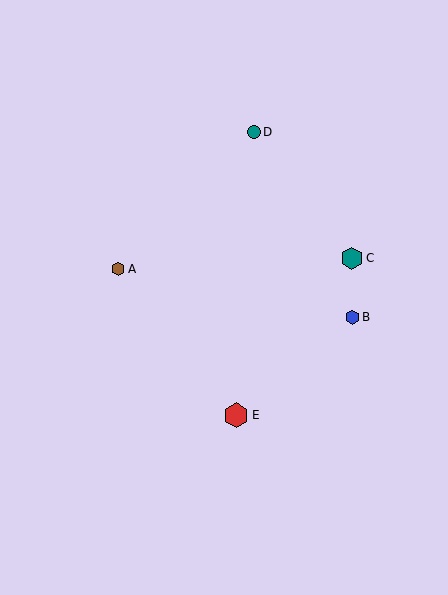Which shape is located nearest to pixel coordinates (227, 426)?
The red hexagon (labeled E) at (236, 415) is nearest to that location.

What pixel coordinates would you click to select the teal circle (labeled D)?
Click at (254, 132) to select the teal circle D.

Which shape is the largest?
The red hexagon (labeled E) is the largest.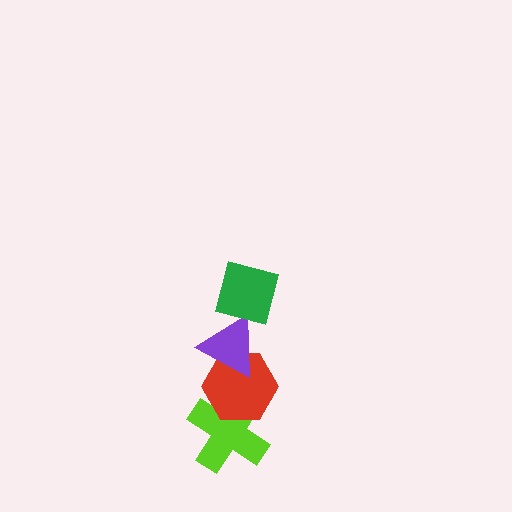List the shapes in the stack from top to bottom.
From top to bottom: the green square, the purple triangle, the red hexagon, the lime cross.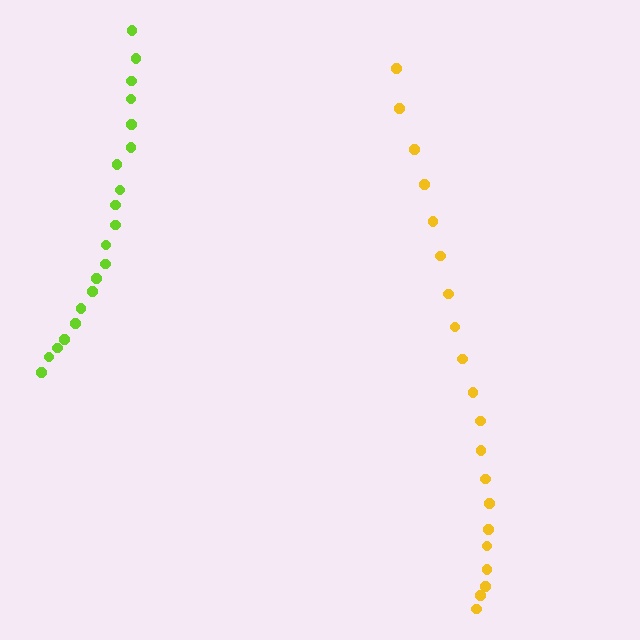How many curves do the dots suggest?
There are 2 distinct paths.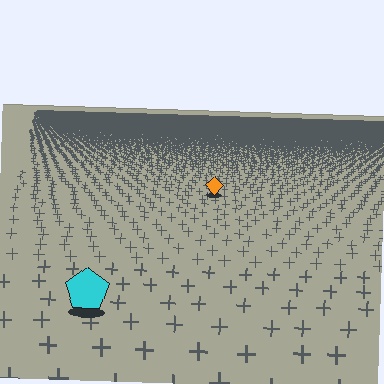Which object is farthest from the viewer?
The orange diamond is farthest from the viewer. It appears smaller and the ground texture around it is denser.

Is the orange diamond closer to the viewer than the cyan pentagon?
No. The cyan pentagon is closer — you can tell from the texture gradient: the ground texture is coarser near it.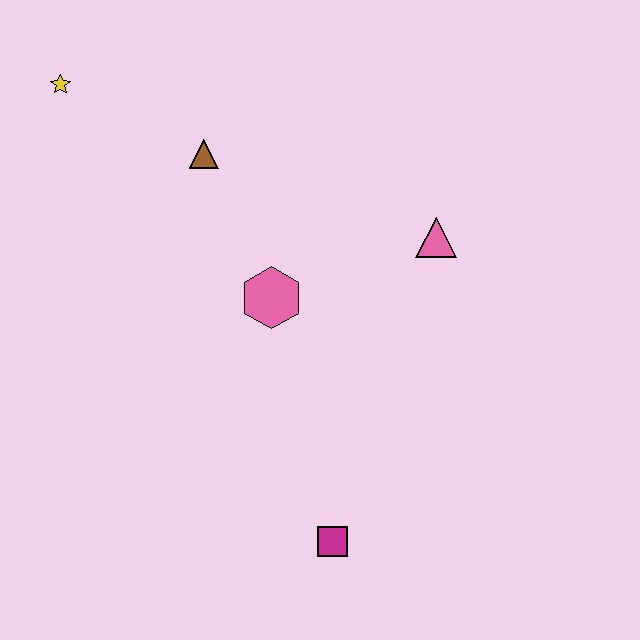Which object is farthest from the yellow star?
The magenta square is farthest from the yellow star.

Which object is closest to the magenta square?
The pink hexagon is closest to the magenta square.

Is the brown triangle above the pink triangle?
Yes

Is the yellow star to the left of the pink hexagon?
Yes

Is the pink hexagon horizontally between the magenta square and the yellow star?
Yes